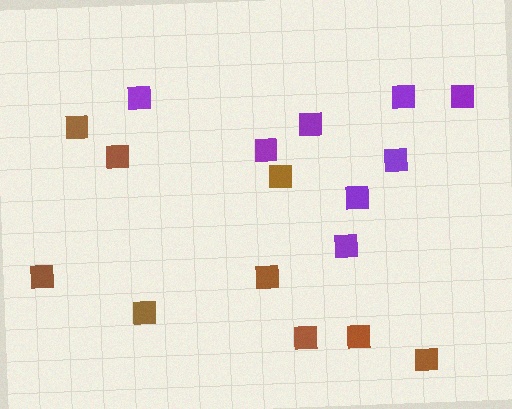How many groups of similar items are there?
There are 2 groups: one group of purple squares (8) and one group of brown squares (9).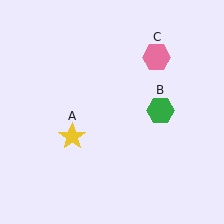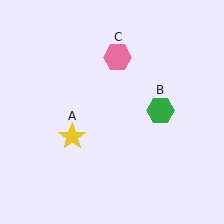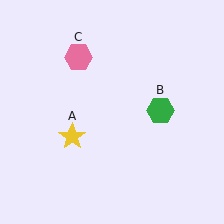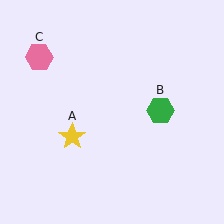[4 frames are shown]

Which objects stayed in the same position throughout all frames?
Yellow star (object A) and green hexagon (object B) remained stationary.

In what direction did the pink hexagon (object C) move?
The pink hexagon (object C) moved left.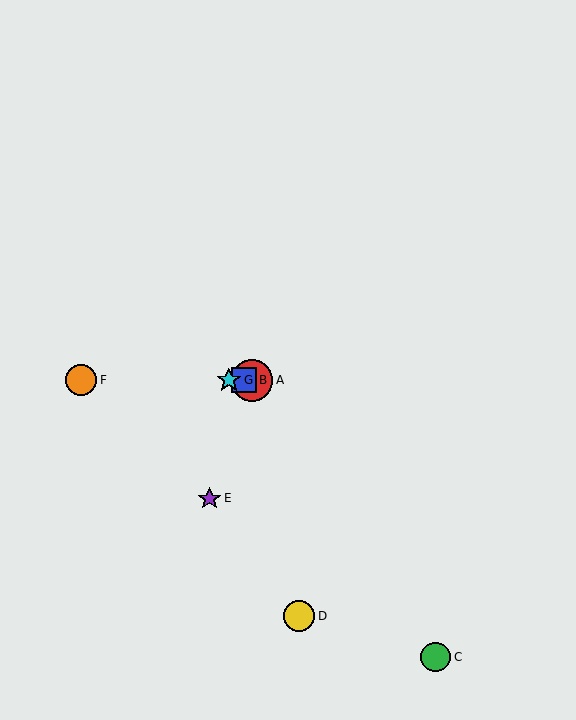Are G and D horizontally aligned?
No, G is at y≈380 and D is at y≈616.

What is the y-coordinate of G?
Object G is at y≈380.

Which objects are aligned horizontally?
Objects A, B, F, G are aligned horizontally.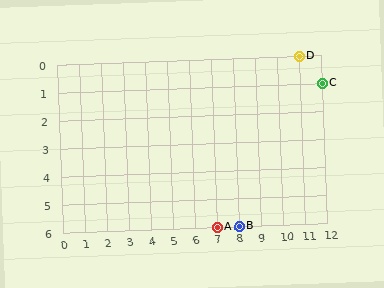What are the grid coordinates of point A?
Point A is at grid coordinates (7, 6).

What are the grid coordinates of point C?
Point C is at grid coordinates (12, 1).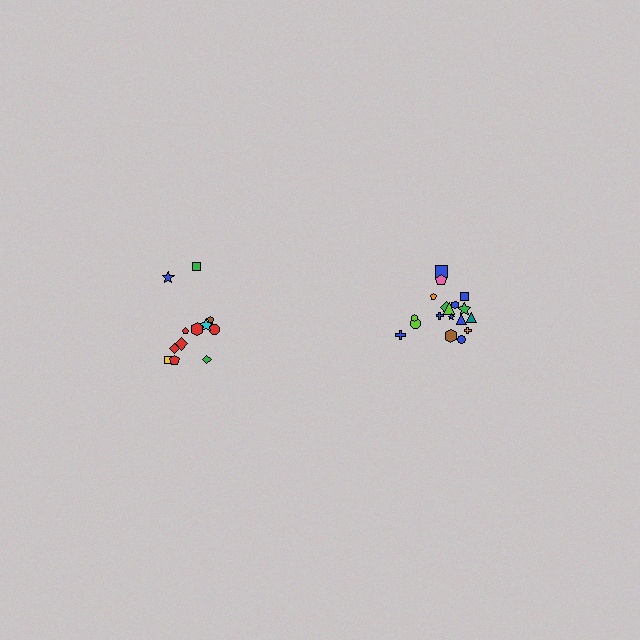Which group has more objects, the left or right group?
The right group.